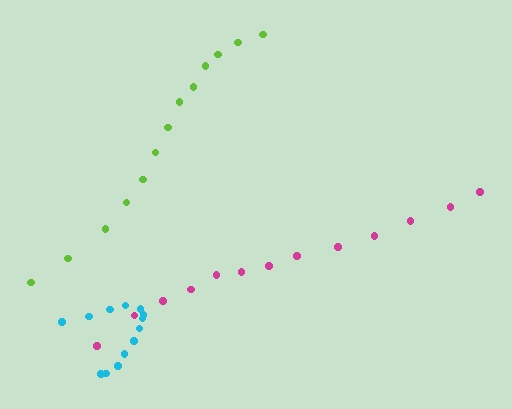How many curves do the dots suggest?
There are 3 distinct paths.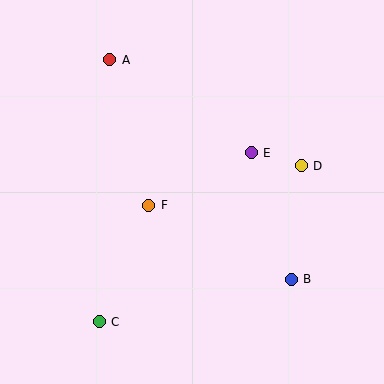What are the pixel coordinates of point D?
Point D is at (301, 166).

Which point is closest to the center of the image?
Point F at (149, 205) is closest to the center.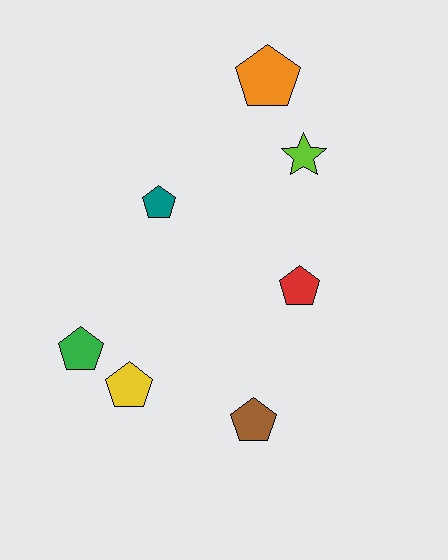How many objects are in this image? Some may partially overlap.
There are 7 objects.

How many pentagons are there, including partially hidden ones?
There are 6 pentagons.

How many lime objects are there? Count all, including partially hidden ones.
There is 1 lime object.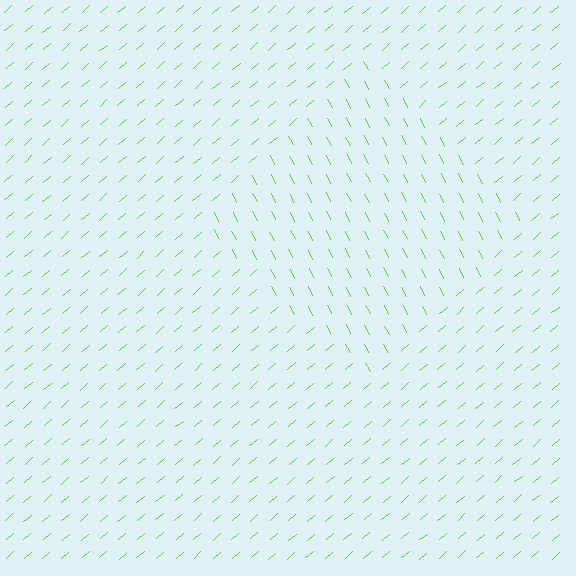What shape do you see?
I see a diamond.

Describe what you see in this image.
The image is filled with small lime line segments. A diamond region in the image has lines oriented differently from the surrounding lines, creating a visible texture boundary.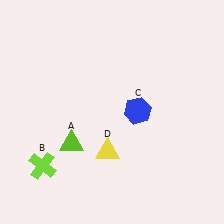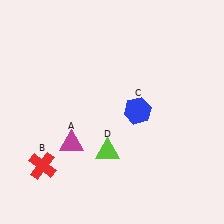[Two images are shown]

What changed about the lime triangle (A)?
In Image 1, A is lime. In Image 2, it changed to magenta.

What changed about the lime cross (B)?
In Image 1, B is lime. In Image 2, it changed to red.